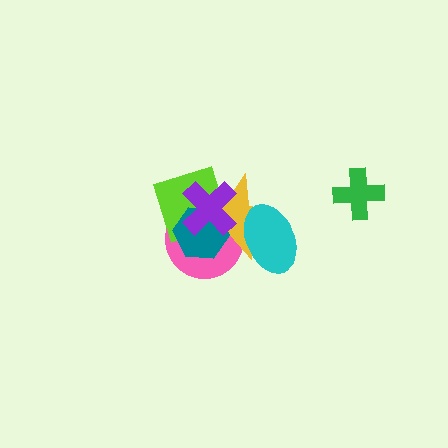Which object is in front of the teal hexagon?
The purple cross is in front of the teal hexagon.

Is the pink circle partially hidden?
Yes, it is partially covered by another shape.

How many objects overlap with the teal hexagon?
4 objects overlap with the teal hexagon.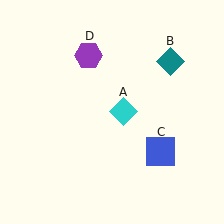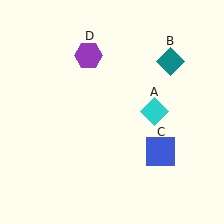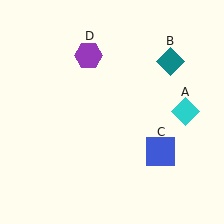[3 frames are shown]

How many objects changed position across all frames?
1 object changed position: cyan diamond (object A).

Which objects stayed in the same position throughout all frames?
Teal diamond (object B) and blue square (object C) and purple hexagon (object D) remained stationary.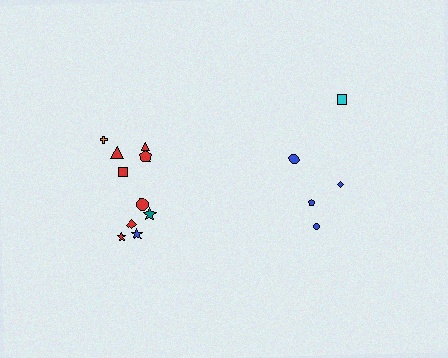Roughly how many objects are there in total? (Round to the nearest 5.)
Roughly 15 objects in total.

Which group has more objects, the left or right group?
The left group.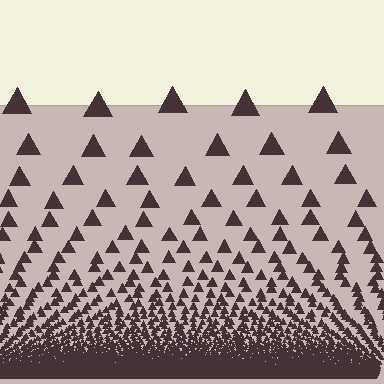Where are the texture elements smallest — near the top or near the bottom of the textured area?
Near the bottom.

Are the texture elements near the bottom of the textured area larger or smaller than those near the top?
Smaller. The gradient is inverted — elements near the bottom are smaller and denser.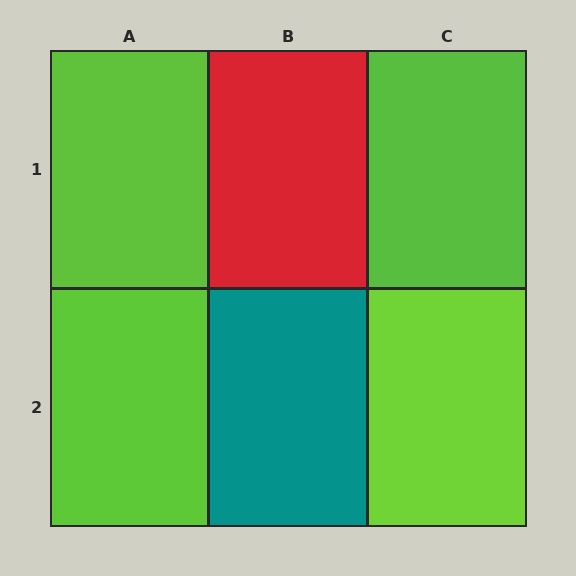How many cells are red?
1 cell is red.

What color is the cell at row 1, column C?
Lime.